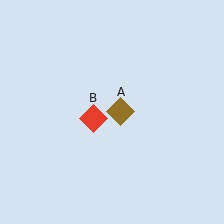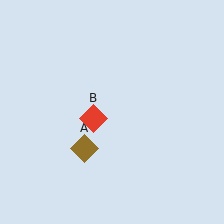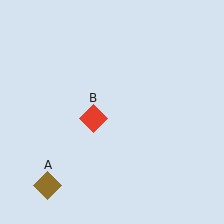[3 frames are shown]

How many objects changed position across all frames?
1 object changed position: brown diamond (object A).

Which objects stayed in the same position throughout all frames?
Red diamond (object B) remained stationary.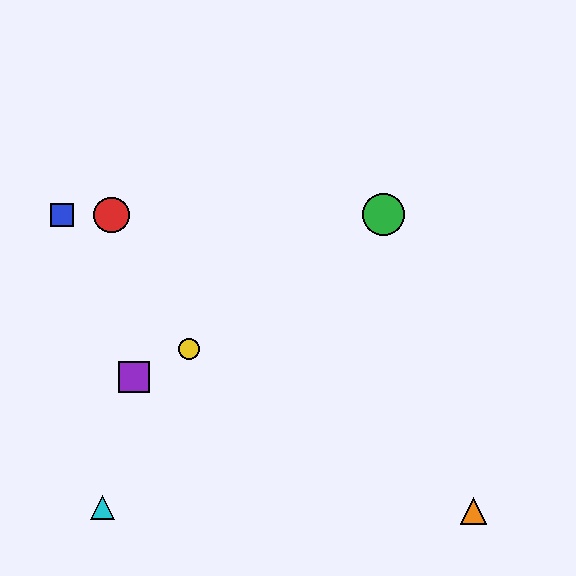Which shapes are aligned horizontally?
The red circle, the blue square, the green circle are aligned horizontally.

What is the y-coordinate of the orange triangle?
The orange triangle is at y≈511.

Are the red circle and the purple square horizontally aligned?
No, the red circle is at y≈215 and the purple square is at y≈377.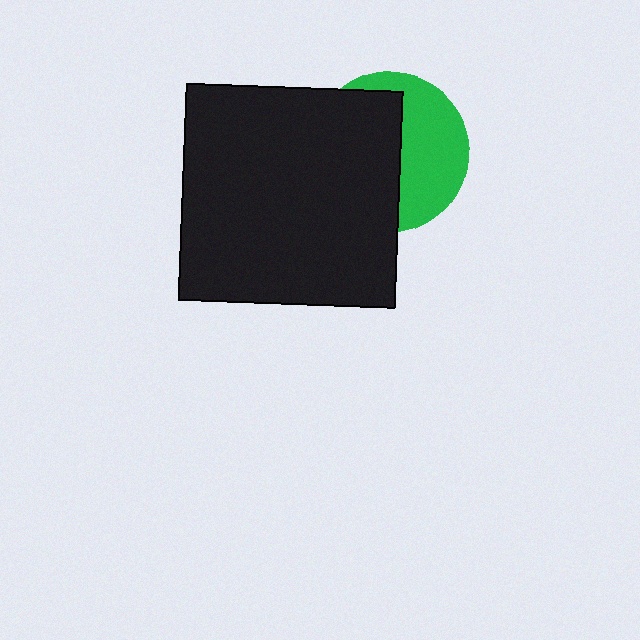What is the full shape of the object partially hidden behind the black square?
The partially hidden object is a green circle.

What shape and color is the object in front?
The object in front is a black square.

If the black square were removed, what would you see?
You would see the complete green circle.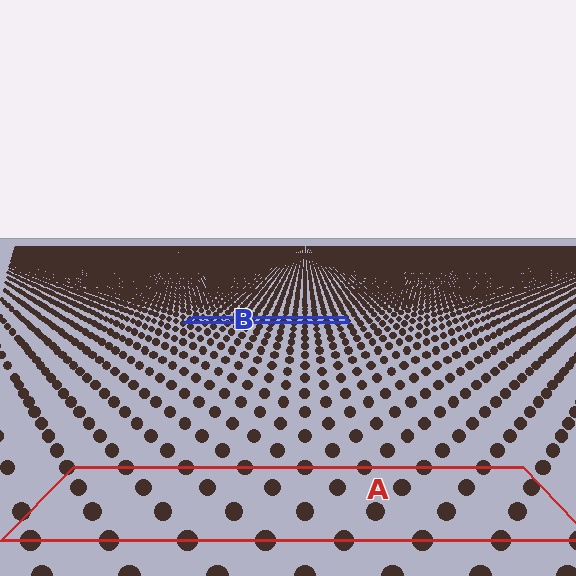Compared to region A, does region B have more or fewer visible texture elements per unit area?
Region B has more texture elements per unit area — they are packed more densely because it is farther away.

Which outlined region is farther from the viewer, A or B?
Region B is farther from the viewer — the texture elements inside it appear smaller and more densely packed.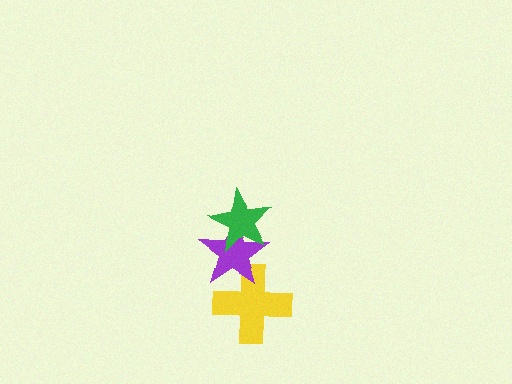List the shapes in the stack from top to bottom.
From top to bottom: the green star, the purple star, the yellow cross.